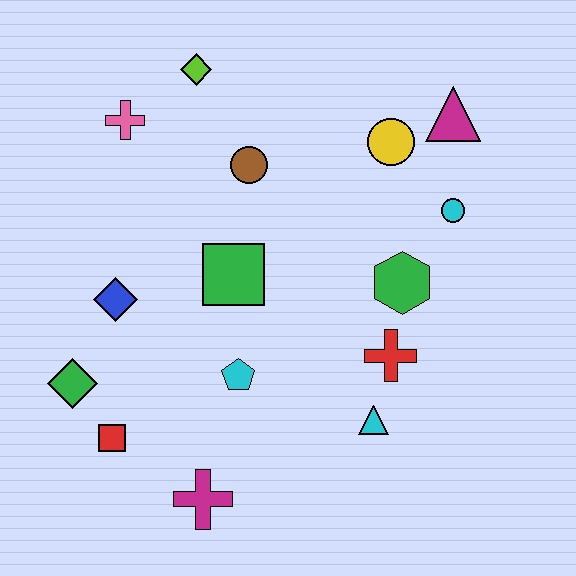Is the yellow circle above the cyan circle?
Yes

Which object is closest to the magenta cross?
The red square is closest to the magenta cross.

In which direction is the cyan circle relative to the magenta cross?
The cyan circle is above the magenta cross.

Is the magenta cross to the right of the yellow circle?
No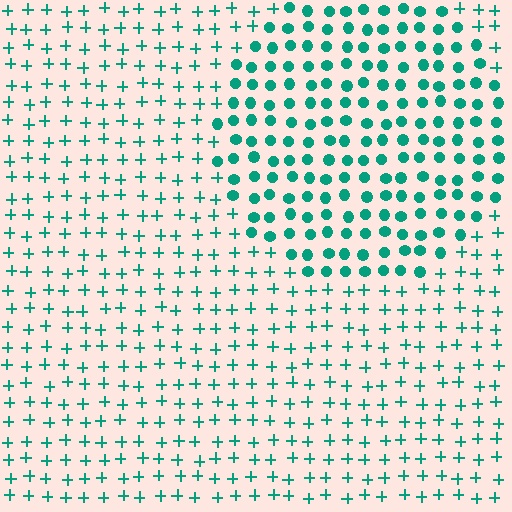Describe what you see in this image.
The image is filled with small teal elements arranged in a uniform grid. A circle-shaped region contains circles, while the surrounding area contains plus signs. The boundary is defined purely by the change in element shape.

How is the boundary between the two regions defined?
The boundary is defined by a change in element shape: circles inside vs. plus signs outside. All elements share the same color and spacing.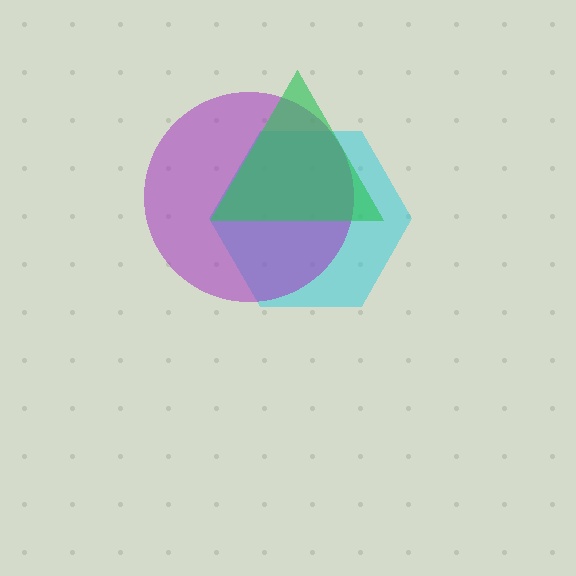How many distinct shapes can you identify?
There are 3 distinct shapes: a cyan hexagon, a purple circle, a green triangle.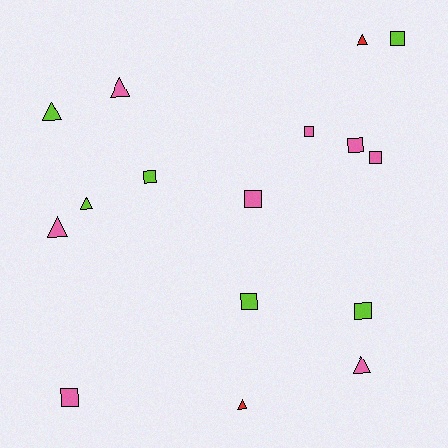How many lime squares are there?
There are 4 lime squares.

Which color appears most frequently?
Pink, with 8 objects.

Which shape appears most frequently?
Square, with 9 objects.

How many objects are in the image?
There are 16 objects.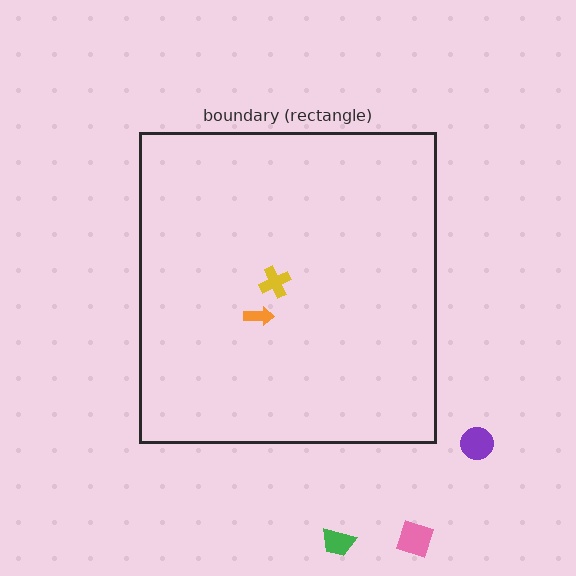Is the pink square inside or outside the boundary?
Outside.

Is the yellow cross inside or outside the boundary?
Inside.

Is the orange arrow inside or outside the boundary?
Inside.